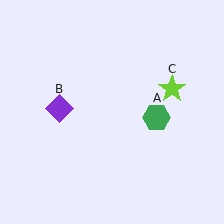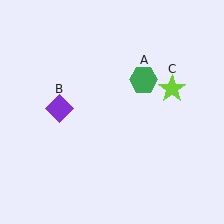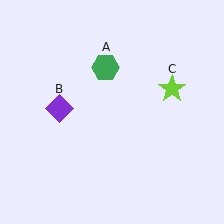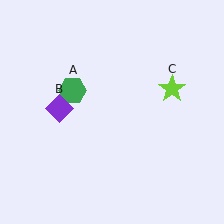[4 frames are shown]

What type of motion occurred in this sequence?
The green hexagon (object A) rotated counterclockwise around the center of the scene.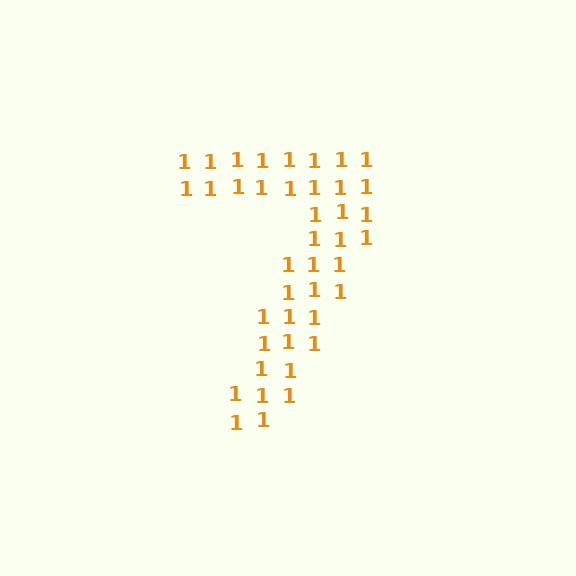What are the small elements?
The small elements are digit 1's.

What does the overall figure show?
The overall figure shows the digit 7.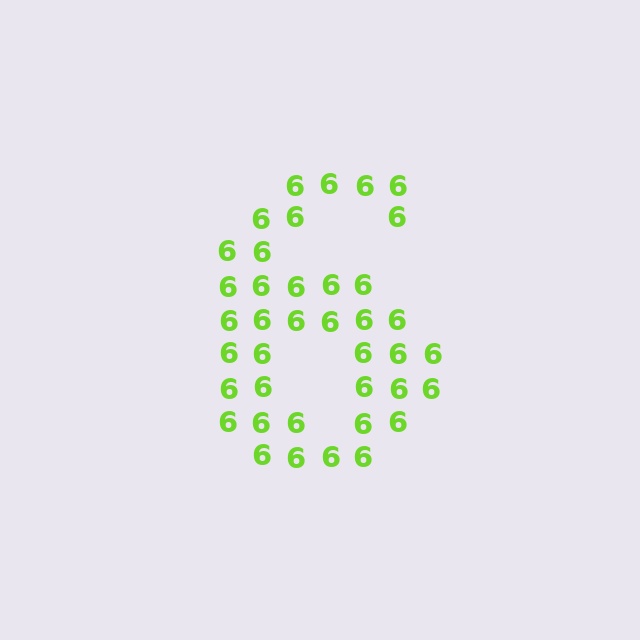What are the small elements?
The small elements are digit 6's.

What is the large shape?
The large shape is the digit 6.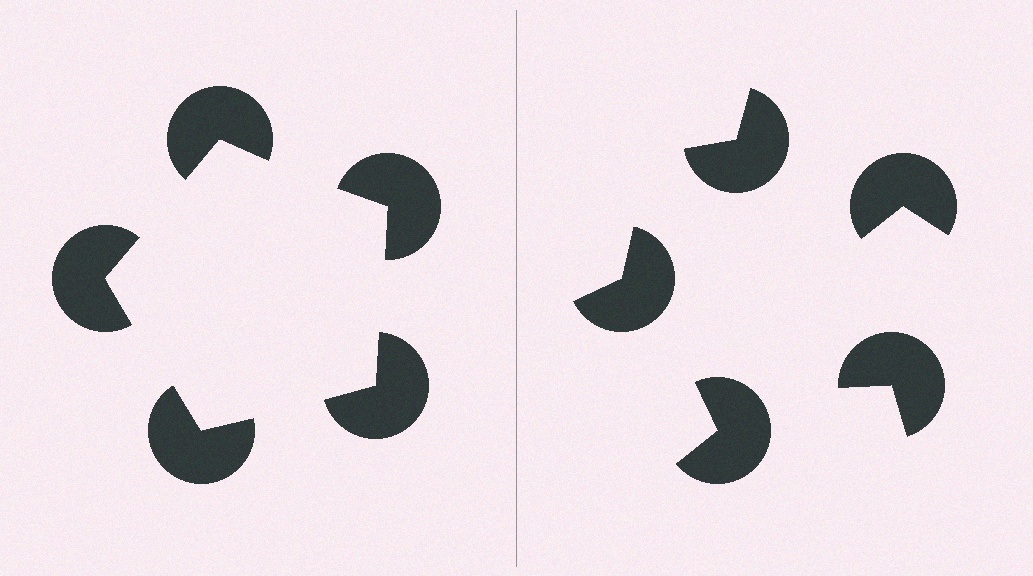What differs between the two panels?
The pac-man discs are positioned identically on both sides; only the wedge orientations differ. On the left they align to a pentagon; on the right they are misaligned.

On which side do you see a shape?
An illusory pentagon appears on the left side. On the right side the wedge cuts are rotated, so no coherent shape forms.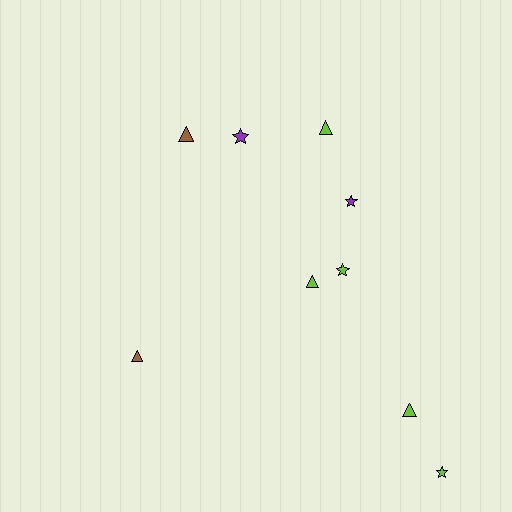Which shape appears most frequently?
Triangle, with 5 objects.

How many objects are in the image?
There are 9 objects.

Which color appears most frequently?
Lime, with 5 objects.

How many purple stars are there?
There are 2 purple stars.